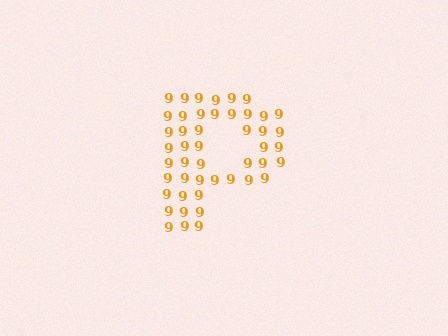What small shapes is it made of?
It is made of small digit 9's.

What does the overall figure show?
The overall figure shows the letter P.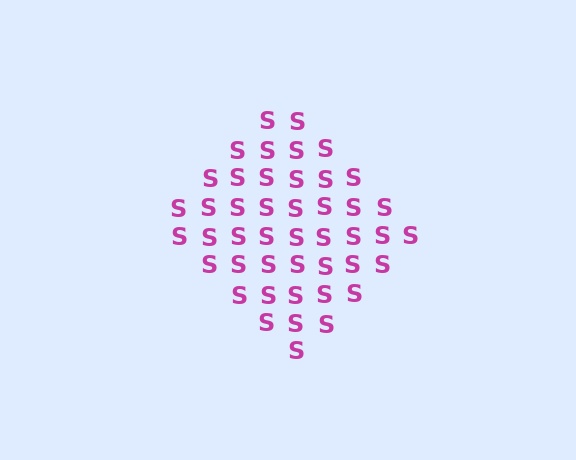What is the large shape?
The large shape is a diamond.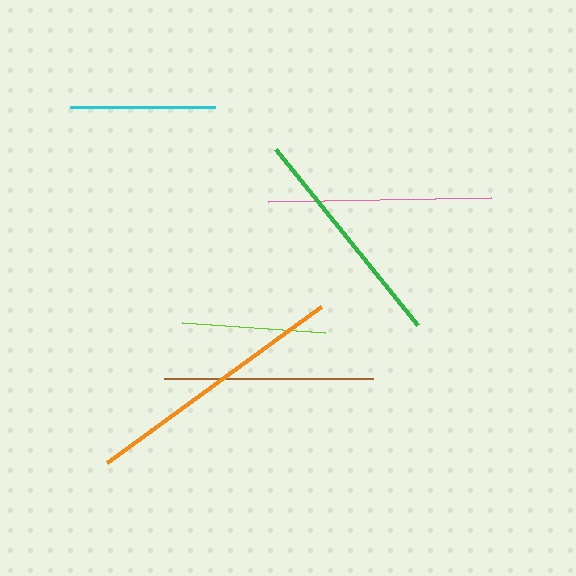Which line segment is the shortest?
The lime line is the shortest at approximately 143 pixels.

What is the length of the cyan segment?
The cyan segment is approximately 145 pixels long.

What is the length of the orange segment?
The orange segment is approximately 265 pixels long.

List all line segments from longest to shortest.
From longest to shortest: orange, green, pink, brown, cyan, lime.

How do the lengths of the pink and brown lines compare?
The pink and brown lines are approximately the same length.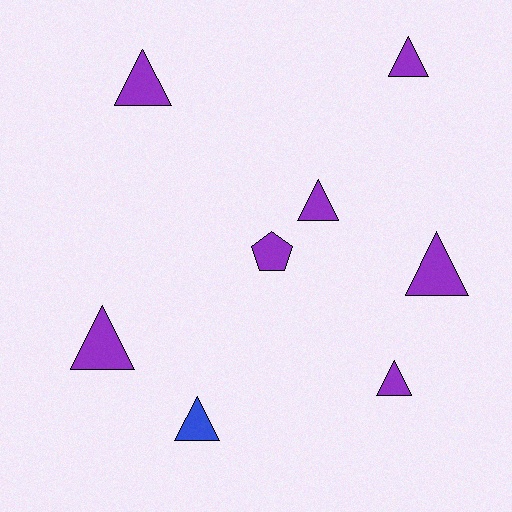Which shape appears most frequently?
Triangle, with 7 objects.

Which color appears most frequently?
Purple, with 7 objects.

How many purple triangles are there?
There are 6 purple triangles.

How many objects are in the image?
There are 8 objects.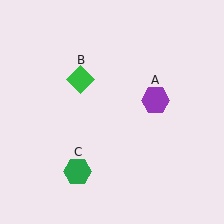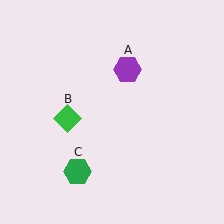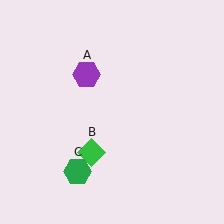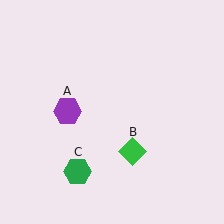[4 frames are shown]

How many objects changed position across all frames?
2 objects changed position: purple hexagon (object A), green diamond (object B).